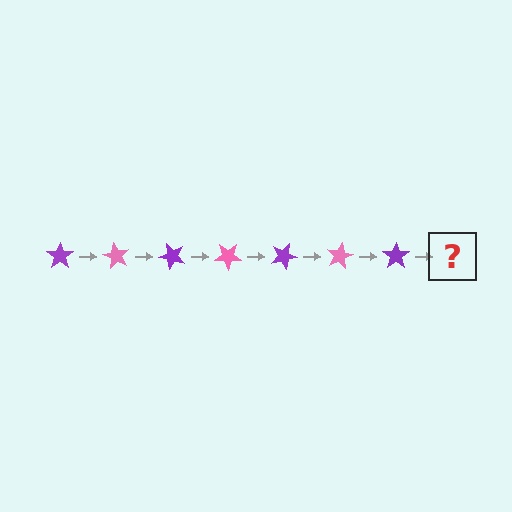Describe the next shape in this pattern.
It should be a pink star, rotated 420 degrees from the start.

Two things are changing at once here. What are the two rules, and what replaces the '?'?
The two rules are that it rotates 60 degrees each step and the color cycles through purple and pink. The '?' should be a pink star, rotated 420 degrees from the start.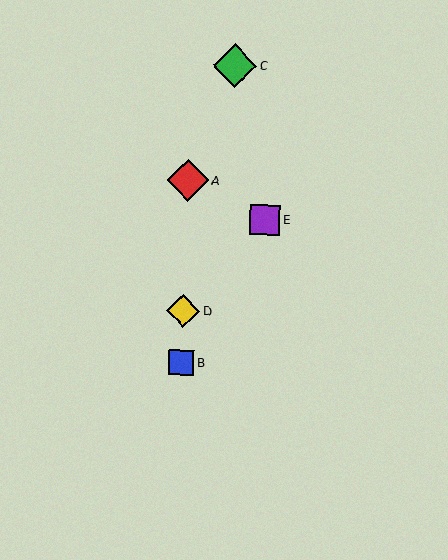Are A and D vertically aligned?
Yes, both are at x≈188.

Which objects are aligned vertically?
Objects A, B, D are aligned vertically.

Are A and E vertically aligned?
No, A is at x≈188 and E is at x≈265.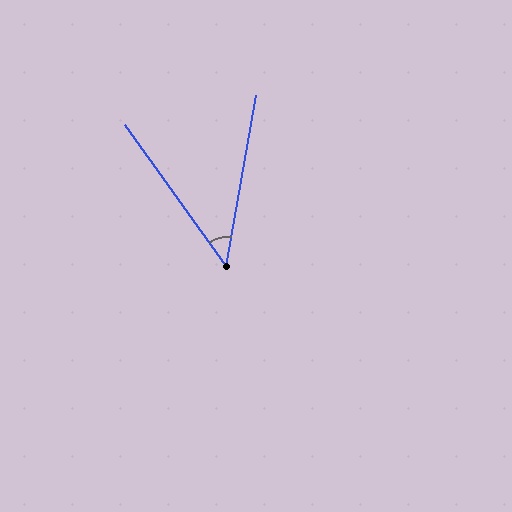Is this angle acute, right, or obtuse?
It is acute.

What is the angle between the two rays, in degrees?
Approximately 46 degrees.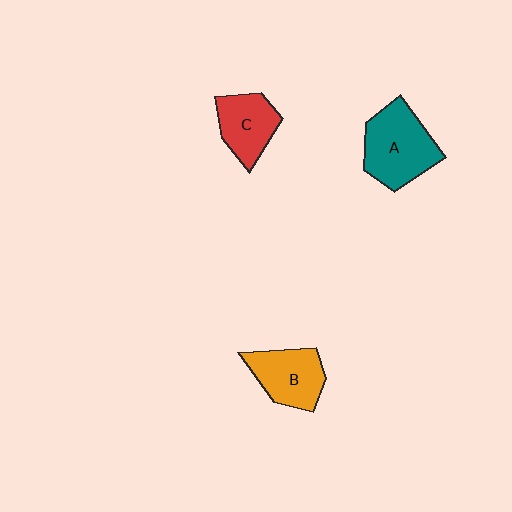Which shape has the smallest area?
Shape C (red).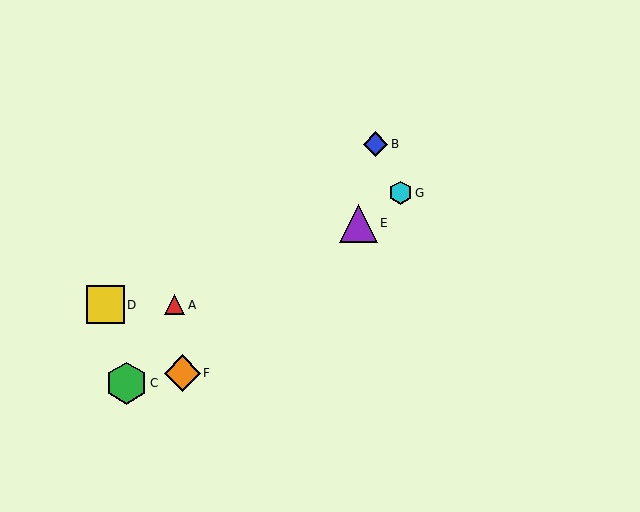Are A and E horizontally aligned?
No, A is at y≈305 and E is at y≈223.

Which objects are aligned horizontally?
Objects A, D are aligned horizontally.